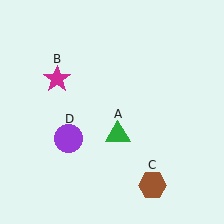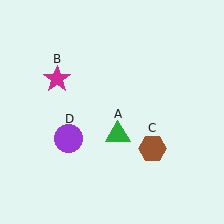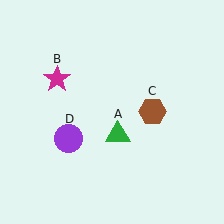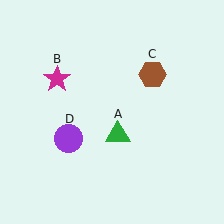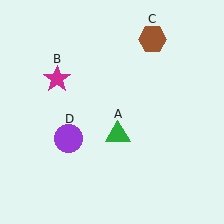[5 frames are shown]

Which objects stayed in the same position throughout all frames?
Green triangle (object A) and magenta star (object B) and purple circle (object D) remained stationary.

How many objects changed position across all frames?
1 object changed position: brown hexagon (object C).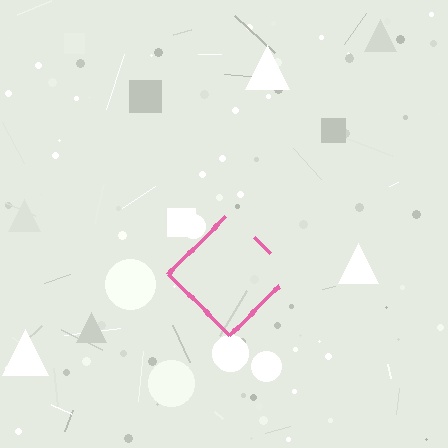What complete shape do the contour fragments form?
The contour fragments form a diamond.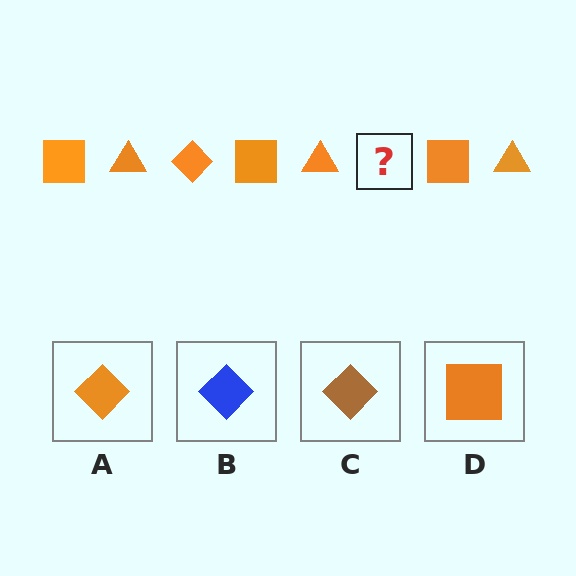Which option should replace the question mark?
Option A.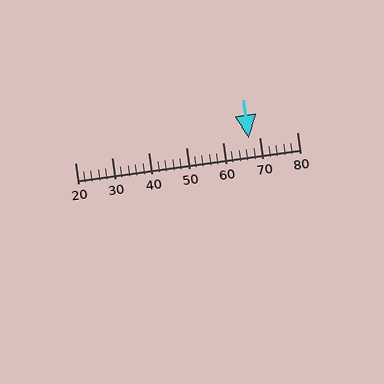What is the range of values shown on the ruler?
The ruler shows values from 20 to 80.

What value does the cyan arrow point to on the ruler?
The cyan arrow points to approximately 67.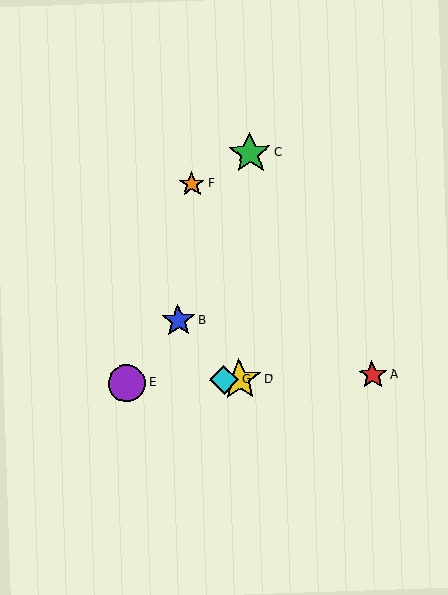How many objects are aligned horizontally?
4 objects (A, D, E, G) are aligned horizontally.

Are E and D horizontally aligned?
Yes, both are at y≈383.